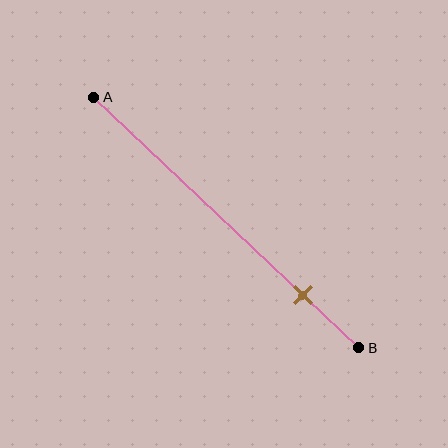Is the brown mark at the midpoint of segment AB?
No, the mark is at about 80% from A, not at the 50% midpoint.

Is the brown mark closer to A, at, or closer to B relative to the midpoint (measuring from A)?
The brown mark is closer to point B than the midpoint of segment AB.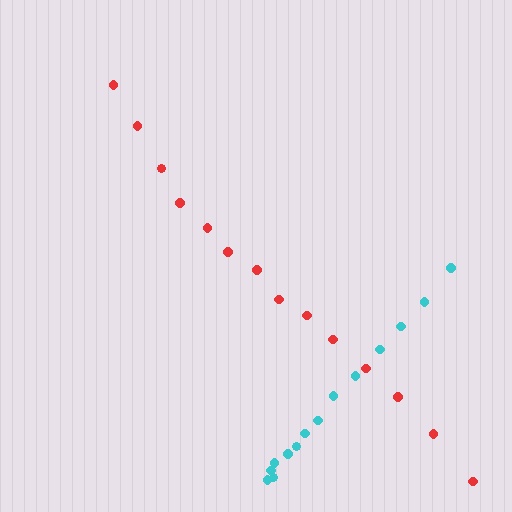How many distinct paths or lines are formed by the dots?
There are 2 distinct paths.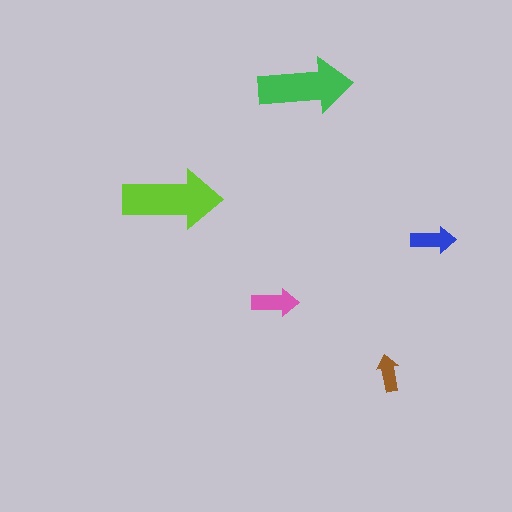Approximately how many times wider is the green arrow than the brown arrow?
About 2.5 times wider.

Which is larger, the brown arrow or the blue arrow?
The blue one.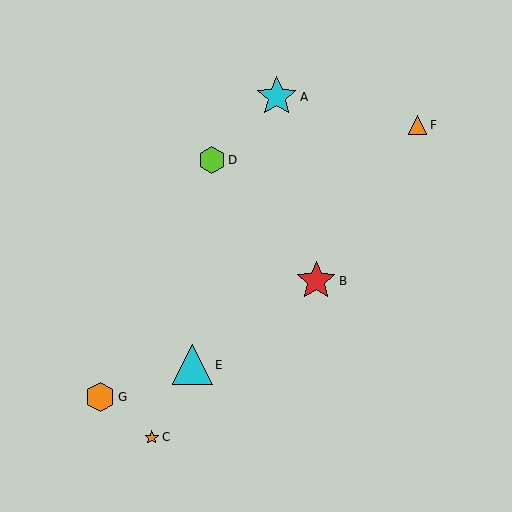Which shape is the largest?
The cyan star (labeled A) is the largest.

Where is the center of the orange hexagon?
The center of the orange hexagon is at (100, 397).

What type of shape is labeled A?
Shape A is a cyan star.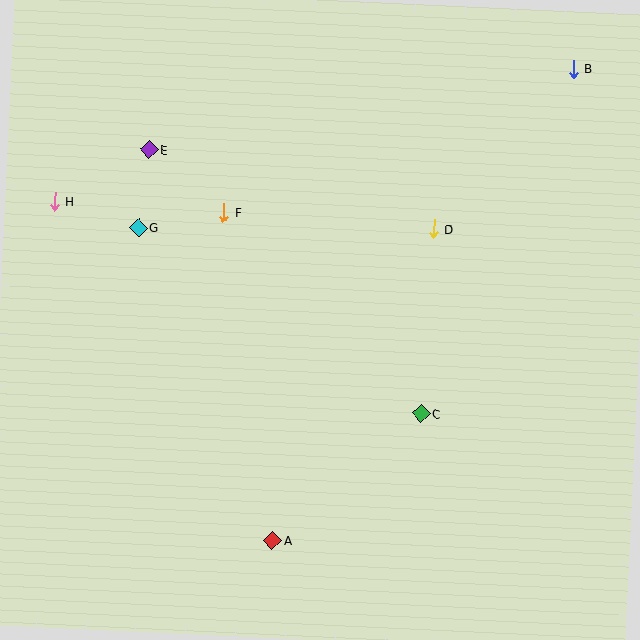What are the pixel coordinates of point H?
Point H is at (54, 201).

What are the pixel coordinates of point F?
Point F is at (224, 212).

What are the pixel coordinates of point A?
Point A is at (272, 540).